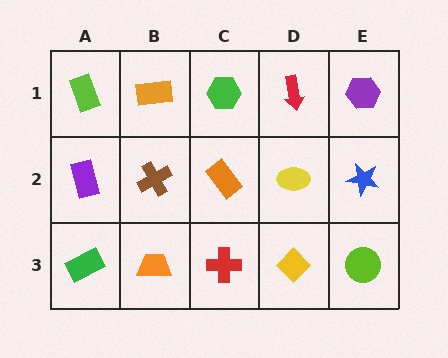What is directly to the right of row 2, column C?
A yellow ellipse.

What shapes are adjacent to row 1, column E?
A blue star (row 2, column E), a red arrow (row 1, column D).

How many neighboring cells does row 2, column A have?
3.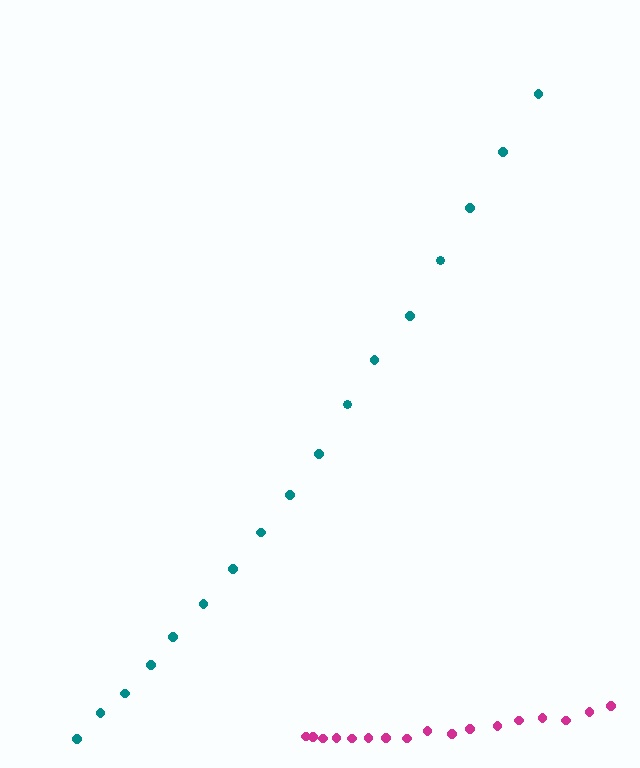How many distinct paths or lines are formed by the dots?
There are 2 distinct paths.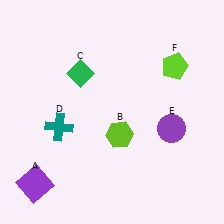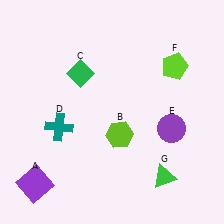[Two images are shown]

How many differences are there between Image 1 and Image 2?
There is 1 difference between the two images.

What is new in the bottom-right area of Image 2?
A green triangle (G) was added in the bottom-right area of Image 2.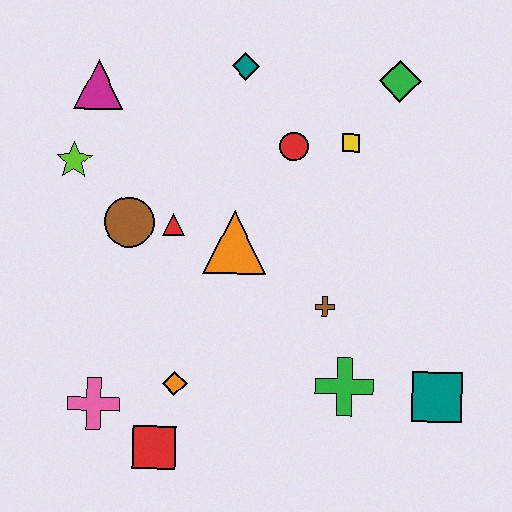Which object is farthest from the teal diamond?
The red square is farthest from the teal diamond.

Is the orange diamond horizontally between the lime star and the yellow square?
Yes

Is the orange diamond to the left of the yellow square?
Yes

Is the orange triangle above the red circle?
No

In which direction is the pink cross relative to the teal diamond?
The pink cross is below the teal diamond.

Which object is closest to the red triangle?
The brown circle is closest to the red triangle.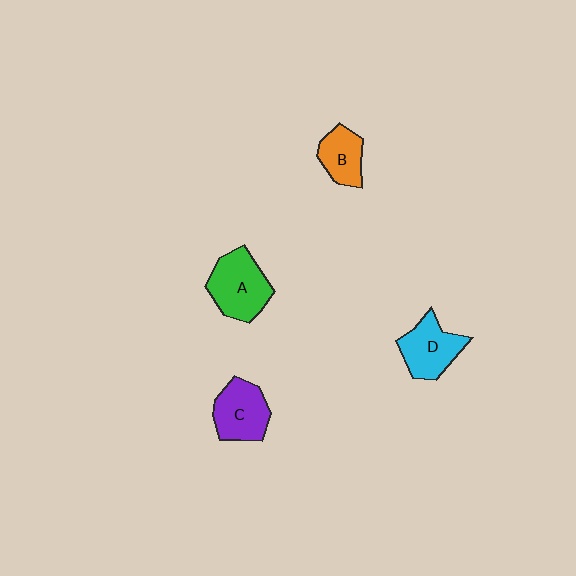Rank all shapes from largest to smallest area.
From largest to smallest: A (green), D (cyan), C (purple), B (orange).